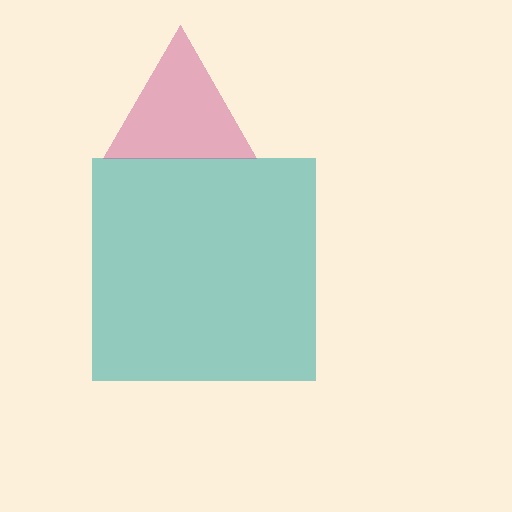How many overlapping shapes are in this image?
There are 2 overlapping shapes in the image.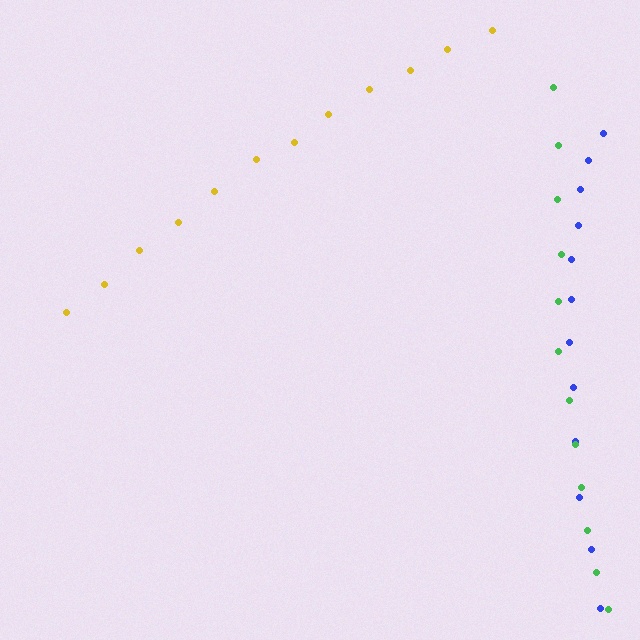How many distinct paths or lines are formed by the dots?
There are 3 distinct paths.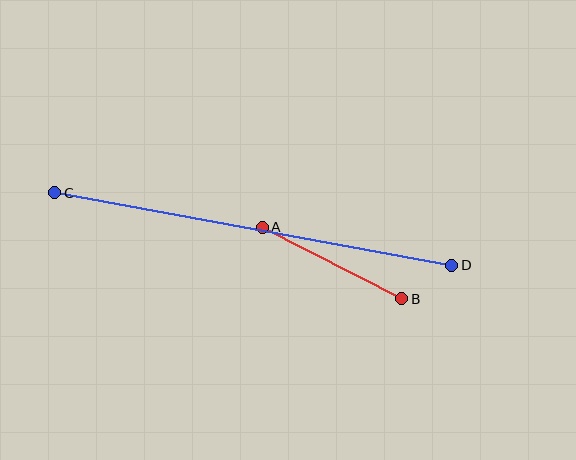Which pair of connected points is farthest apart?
Points C and D are farthest apart.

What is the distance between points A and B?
The distance is approximately 157 pixels.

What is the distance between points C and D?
The distance is approximately 403 pixels.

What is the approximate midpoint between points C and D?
The midpoint is at approximately (253, 229) pixels.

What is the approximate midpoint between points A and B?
The midpoint is at approximately (332, 263) pixels.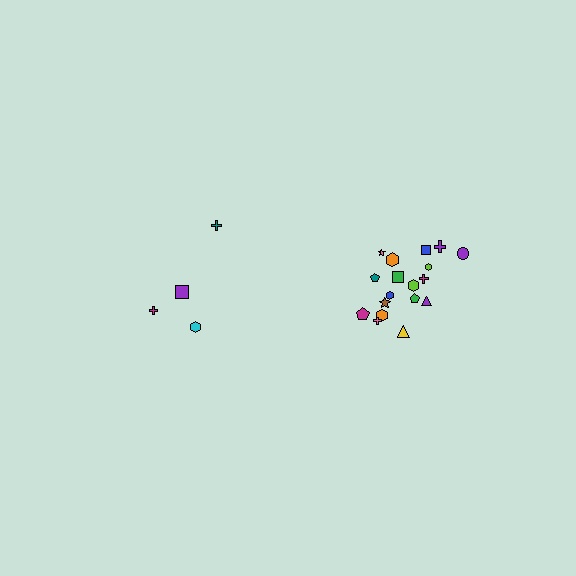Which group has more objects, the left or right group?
The right group.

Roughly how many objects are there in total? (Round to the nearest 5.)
Roughly 20 objects in total.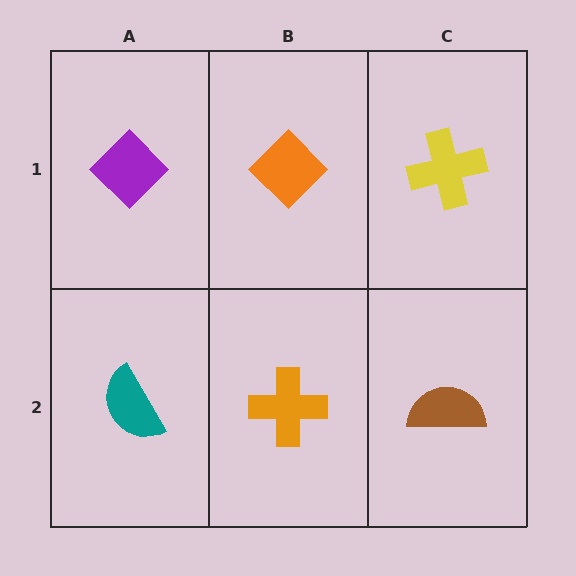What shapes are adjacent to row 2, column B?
An orange diamond (row 1, column B), a teal semicircle (row 2, column A), a brown semicircle (row 2, column C).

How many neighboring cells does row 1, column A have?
2.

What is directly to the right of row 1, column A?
An orange diamond.